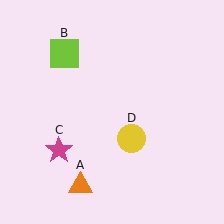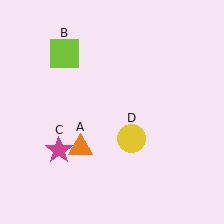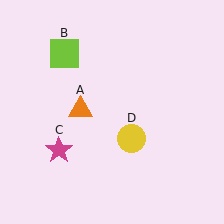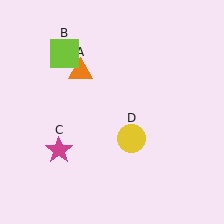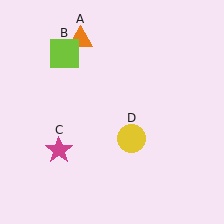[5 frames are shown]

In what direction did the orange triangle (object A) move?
The orange triangle (object A) moved up.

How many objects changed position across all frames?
1 object changed position: orange triangle (object A).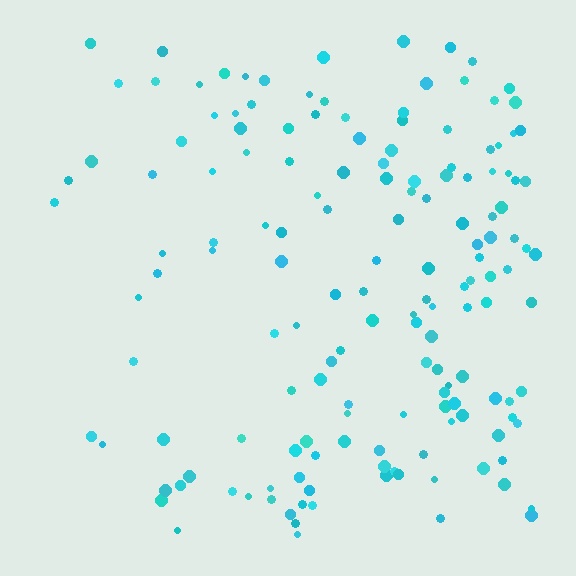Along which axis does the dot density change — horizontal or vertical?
Horizontal.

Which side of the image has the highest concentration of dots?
The right.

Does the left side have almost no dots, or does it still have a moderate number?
Still a moderate number, just noticeably fewer than the right.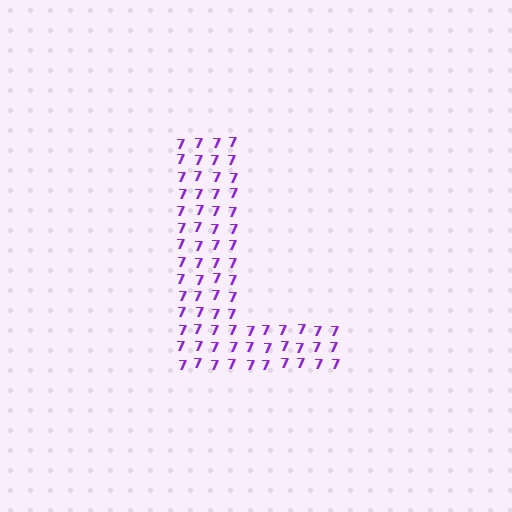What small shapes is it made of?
It is made of small digit 7's.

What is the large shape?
The large shape is the letter L.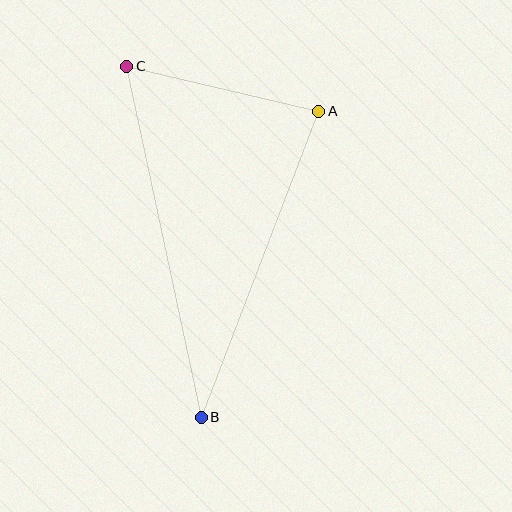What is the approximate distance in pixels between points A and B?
The distance between A and B is approximately 328 pixels.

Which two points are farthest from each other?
Points B and C are farthest from each other.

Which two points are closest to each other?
Points A and C are closest to each other.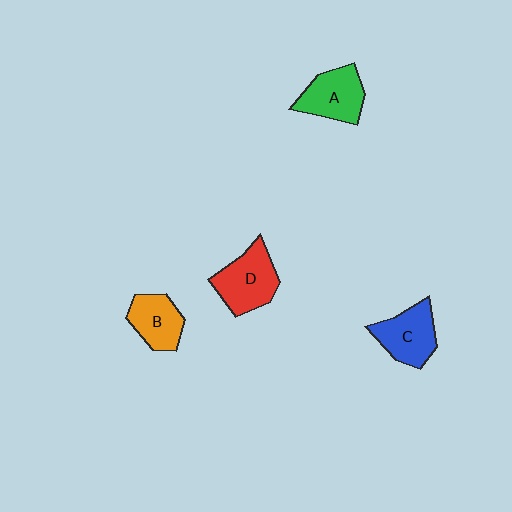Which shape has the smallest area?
Shape B (orange).